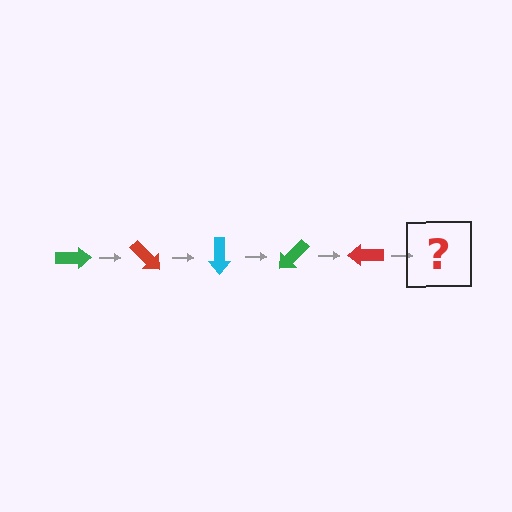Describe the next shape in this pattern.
It should be a cyan arrow, rotated 225 degrees from the start.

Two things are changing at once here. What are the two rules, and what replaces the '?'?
The two rules are that it rotates 45 degrees each step and the color cycles through green, red, and cyan. The '?' should be a cyan arrow, rotated 225 degrees from the start.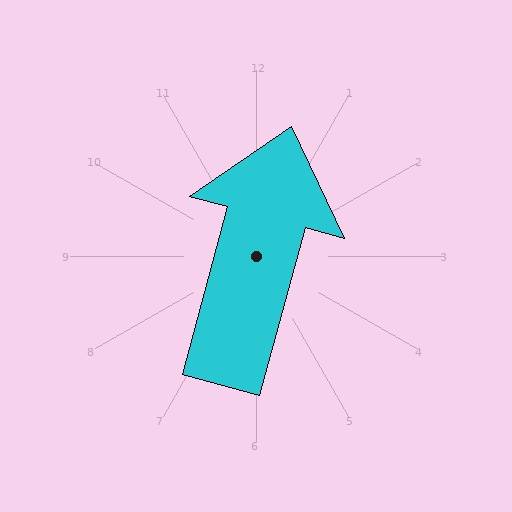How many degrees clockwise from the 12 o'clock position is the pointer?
Approximately 15 degrees.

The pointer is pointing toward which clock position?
Roughly 1 o'clock.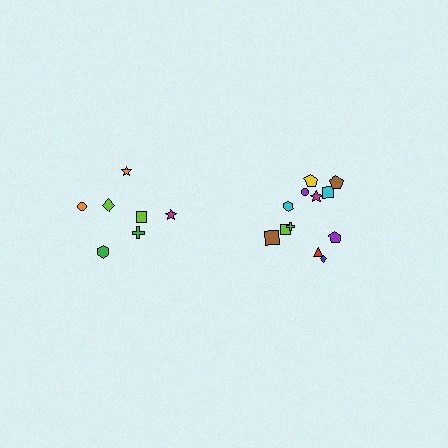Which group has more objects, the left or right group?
The right group.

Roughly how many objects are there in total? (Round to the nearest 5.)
Roughly 20 objects in total.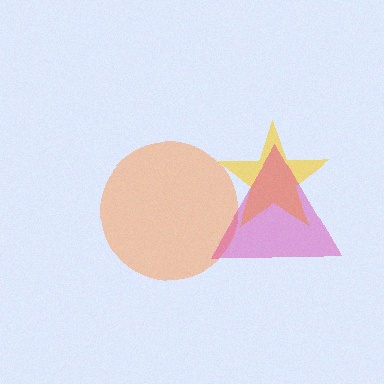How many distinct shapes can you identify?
There are 3 distinct shapes: a yellow star, an orange circle, a magenta triangle.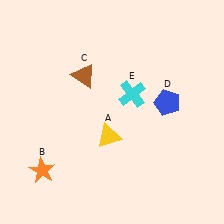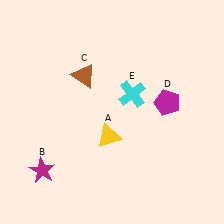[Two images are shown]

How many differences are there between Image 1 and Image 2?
There are 2 differences between the two images.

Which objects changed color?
B changed from orange to magenta. D changed from blue to magenta.